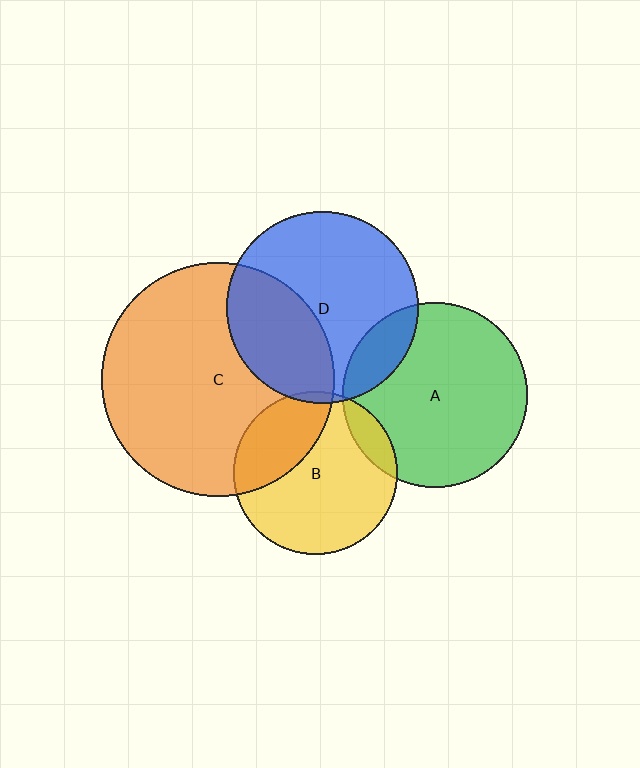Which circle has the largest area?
Circle C (orange).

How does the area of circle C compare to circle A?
Approximately 1.6 times.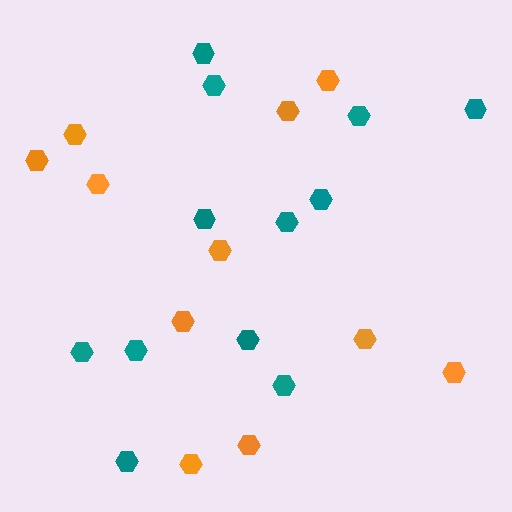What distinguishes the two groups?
There are 2 groups: one group of teal hexagons (12) and one group of orange hexagons (11).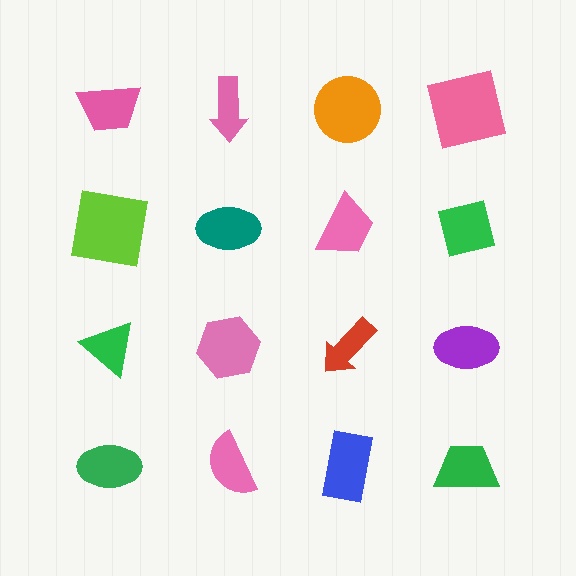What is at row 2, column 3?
A pink trapezoid.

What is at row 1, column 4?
A pink square.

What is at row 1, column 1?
A pink trapezoid.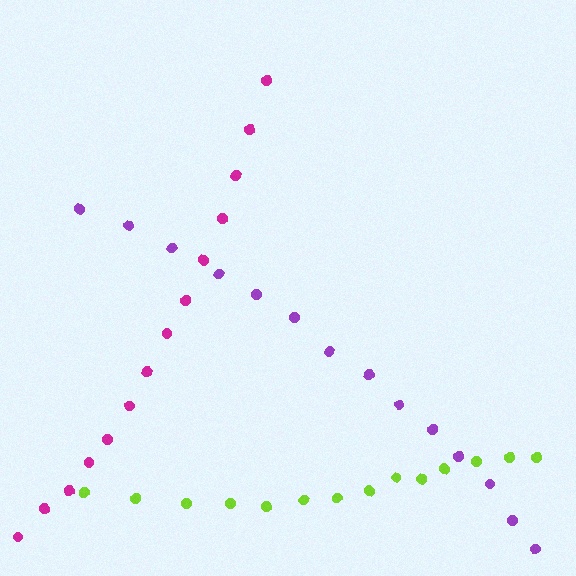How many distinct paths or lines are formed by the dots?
There are 3 distinct paths.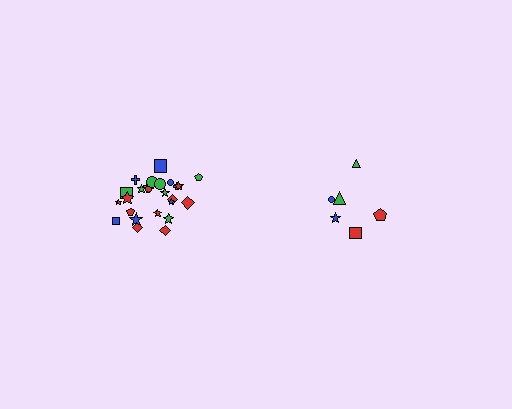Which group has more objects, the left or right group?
The left group.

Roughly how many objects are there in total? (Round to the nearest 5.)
Roughly 30 objects in total.